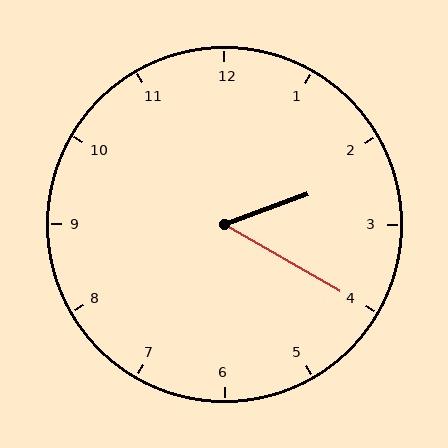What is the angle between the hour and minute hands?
Approximately 50 degrees.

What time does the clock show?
2:20.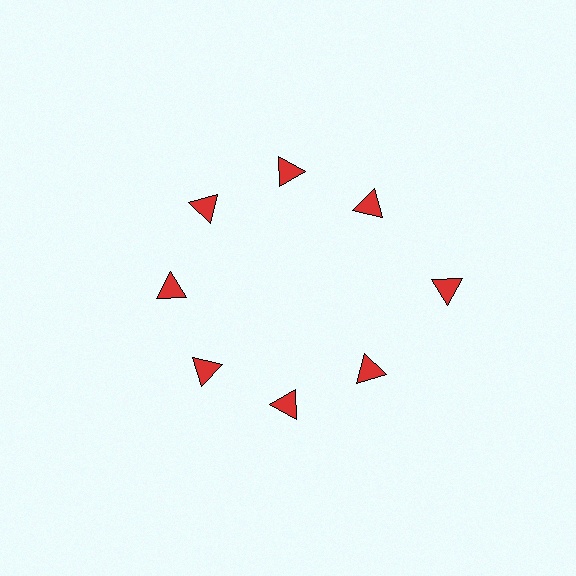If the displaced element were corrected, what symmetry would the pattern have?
It would have 8-fold rotational symmetry — the pattern would map onto itself every 45 degrees.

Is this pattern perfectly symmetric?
No. The 8 red triangles are arranged in a ring, but one element near the 3 o'clock position is pushed outward from the center, breaking the 8-fold rotational symmetry.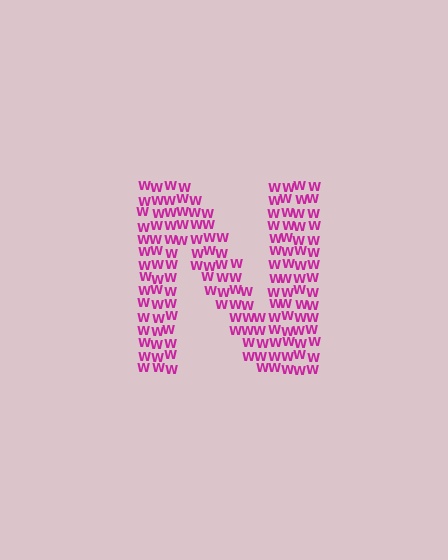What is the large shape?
The large shape is the letter N.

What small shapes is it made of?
It is made of small letter W's.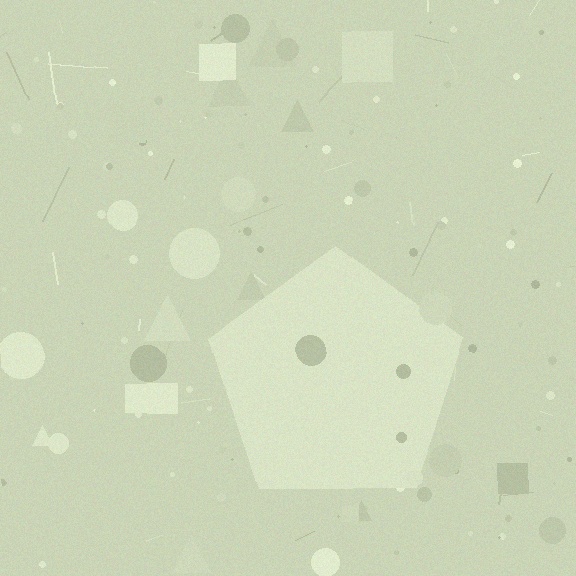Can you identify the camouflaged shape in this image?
The camouflaged shape is a pentagon.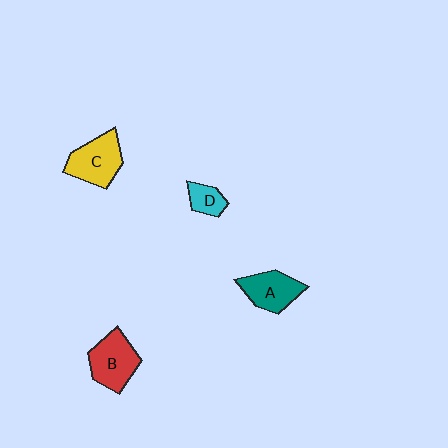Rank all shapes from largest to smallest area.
From largest to smallest: B (red), C (yellow), A (teal), D (cyan).